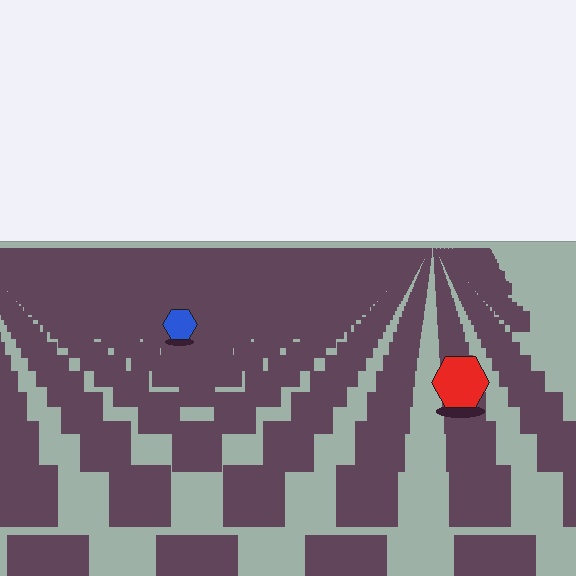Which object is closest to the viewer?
The red hexagon is closest. The texture marks near it are larger and more spread out.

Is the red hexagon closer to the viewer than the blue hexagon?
Yes. The red hexagon is closer — you can tell from the texture gradient: the ground texture is coarser near it.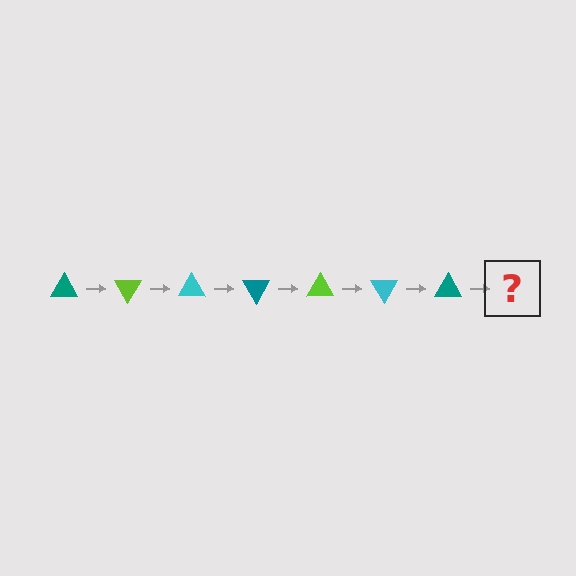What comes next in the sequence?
The next element should be a lime triangle, rotated 420 degrees from the start.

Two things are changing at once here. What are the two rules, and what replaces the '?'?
The two rules are that it rotates 60 degrees each step and the color cycles through teal, lime, and cyan. The '?' should be a lime triangle, rotated 420 degrees from the start.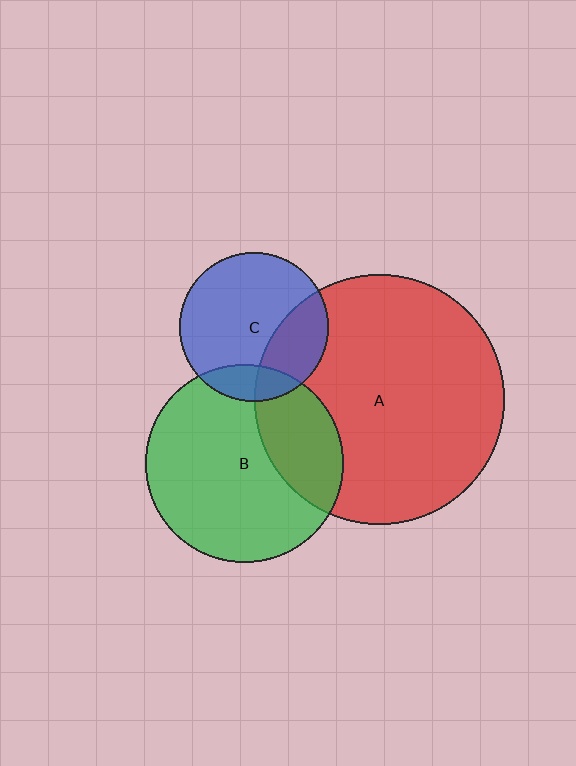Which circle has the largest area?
Circle A (red).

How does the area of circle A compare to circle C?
Approximately 2.8 times.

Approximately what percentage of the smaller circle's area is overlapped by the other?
Approximately 30%.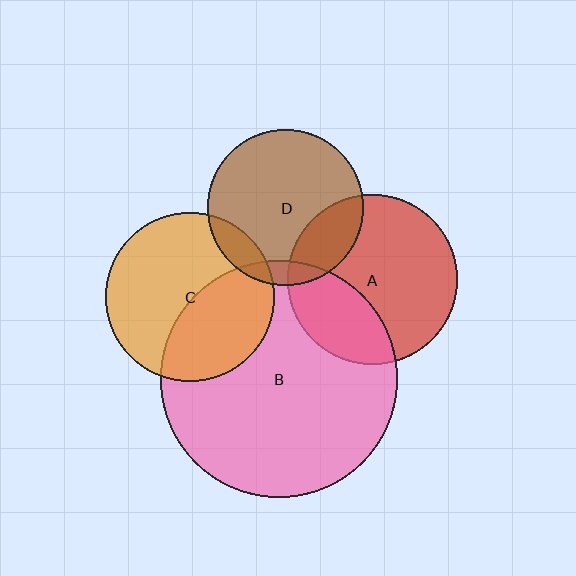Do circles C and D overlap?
Yes.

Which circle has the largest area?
Circle B (pink).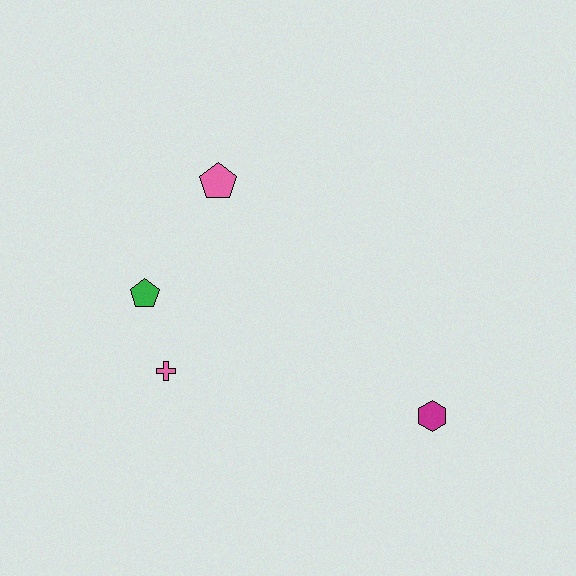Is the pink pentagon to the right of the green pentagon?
Yes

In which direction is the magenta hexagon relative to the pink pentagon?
The magenta hexagon is below the pink pentagon.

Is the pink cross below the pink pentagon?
Yes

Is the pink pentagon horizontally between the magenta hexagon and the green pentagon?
Yes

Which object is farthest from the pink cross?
The magenta hexagon is farthest from the pink cross.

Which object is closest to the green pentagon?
The pink cross is closest to the green pentagon.